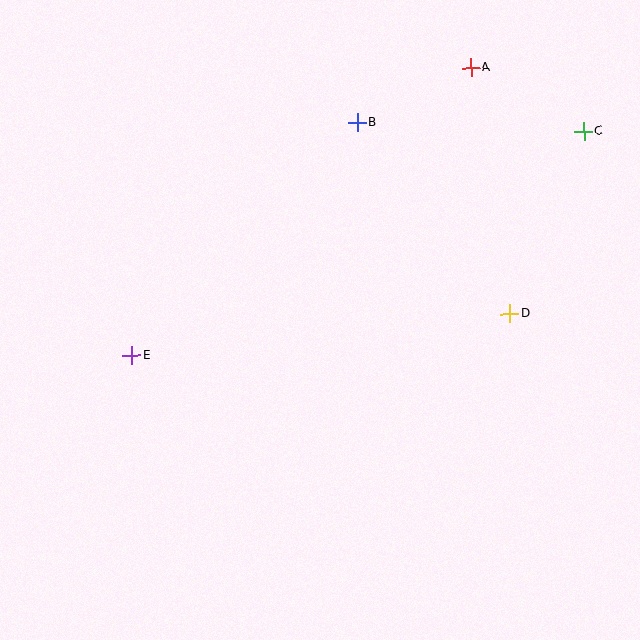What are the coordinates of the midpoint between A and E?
The midpoint between A and E is at (301, 212).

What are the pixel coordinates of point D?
Point D is at (509, 313).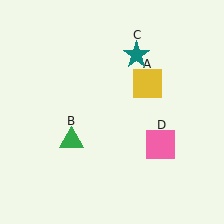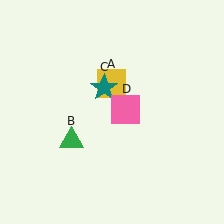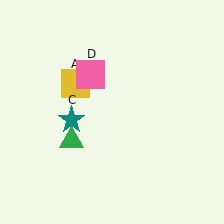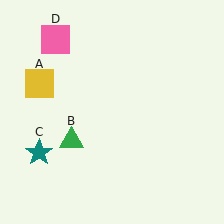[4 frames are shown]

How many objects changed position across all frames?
3 objects changed position: yellow square (object A), teal star (object C), pink square (object D).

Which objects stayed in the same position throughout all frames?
Green triangle (object B) remained stationary.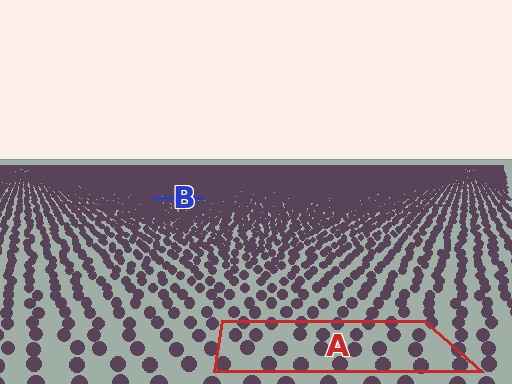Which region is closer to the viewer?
Region A is closer. The texture elements there are larger and more spread out.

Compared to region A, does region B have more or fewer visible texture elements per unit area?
Region B has more texture elements per unit area — they are packed more densely because it is farther away.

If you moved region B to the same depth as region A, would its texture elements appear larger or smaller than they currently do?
They would appear larger. At a closer depth, the same texture elements are projected at a bigger on-screen size.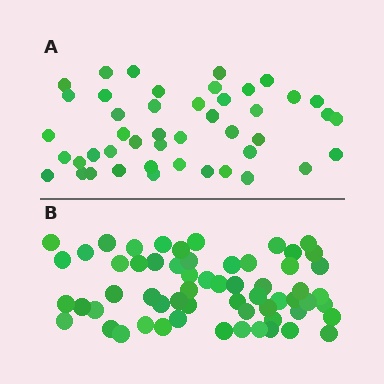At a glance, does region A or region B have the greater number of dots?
Region B (the bottom region) has more dots.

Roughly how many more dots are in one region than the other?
Region B has approximately 15 more dots than region A.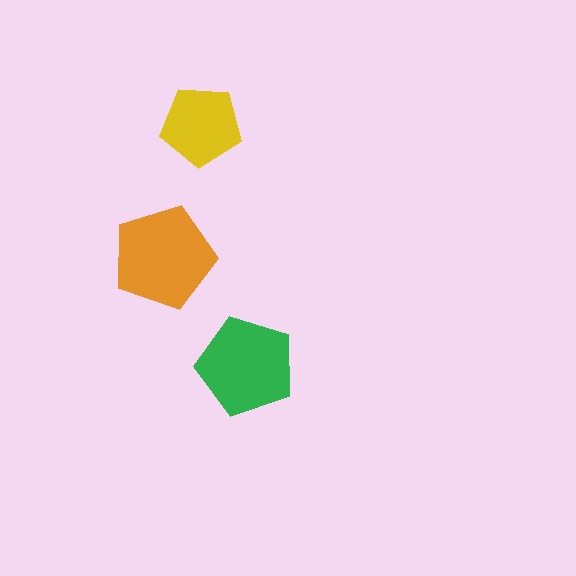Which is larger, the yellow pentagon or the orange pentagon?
The orange one.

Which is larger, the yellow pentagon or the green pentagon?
The green one.